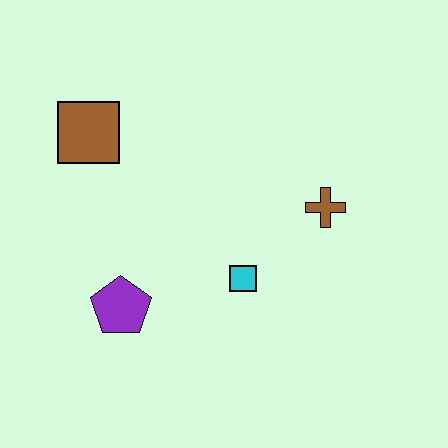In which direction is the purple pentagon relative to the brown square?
The purple pentagon is below the brown square.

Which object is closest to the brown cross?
The cyan square is closest to the brown cross.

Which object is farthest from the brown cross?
The brown square is farthest from the brown cross.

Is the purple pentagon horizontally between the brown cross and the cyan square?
No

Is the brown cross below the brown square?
Yes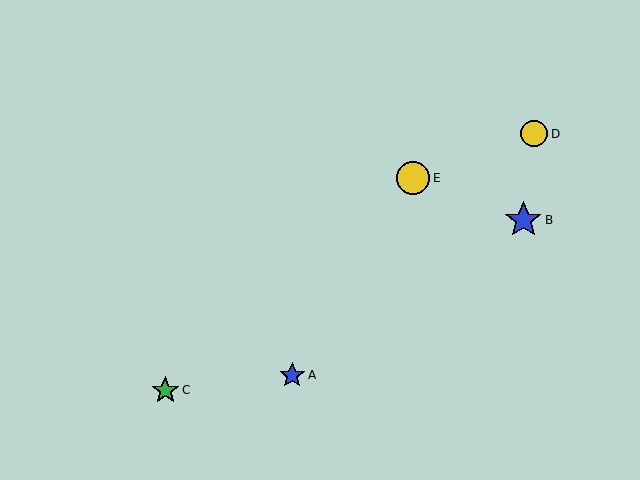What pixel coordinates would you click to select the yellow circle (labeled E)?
Click at (413, 178) to select the yellow circle E.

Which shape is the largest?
The blue star (labeled B) is the largest.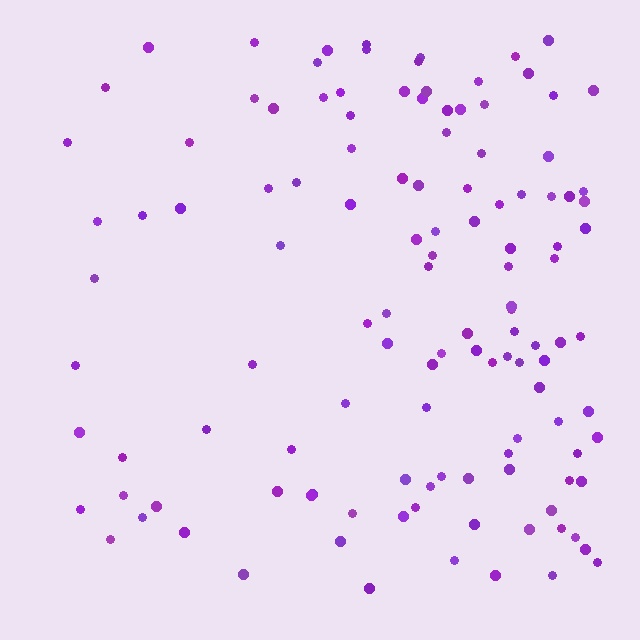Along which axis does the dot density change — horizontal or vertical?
Horizontal.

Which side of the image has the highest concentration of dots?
The right.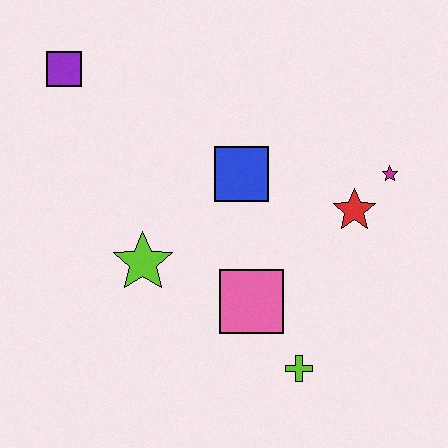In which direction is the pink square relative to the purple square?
The pink square is below the purple square.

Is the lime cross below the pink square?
Yes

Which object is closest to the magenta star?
The red star is closest to the magenta star.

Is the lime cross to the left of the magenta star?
Yes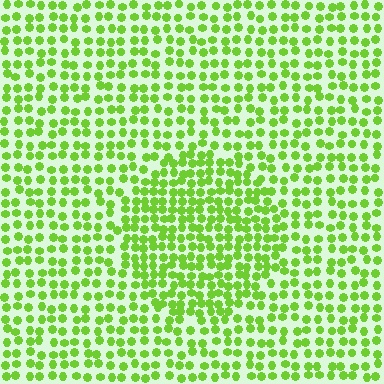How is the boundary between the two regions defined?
The boundary is defined by a change in element density (approximately 1.5x ratio). All elements are the same color, size, and shape.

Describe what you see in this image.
The image contains small lime elements arranged at two different densities. A circle-shaped region is visible where the elements are more densely packed than the surrounding area.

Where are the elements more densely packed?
The elements are more densely packed inside the circle boundary.